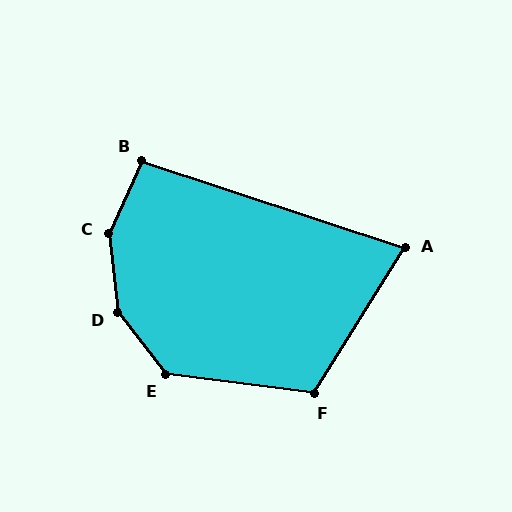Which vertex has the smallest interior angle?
A, at approximately 76 degrees.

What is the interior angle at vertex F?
Approximately 115 degrees (obtuse).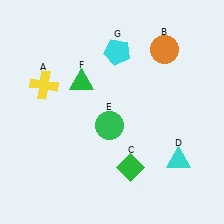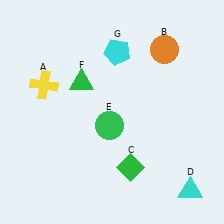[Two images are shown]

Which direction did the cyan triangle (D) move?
The cyan triangle (D) moved down.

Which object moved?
The cyan triangle (D) moved down.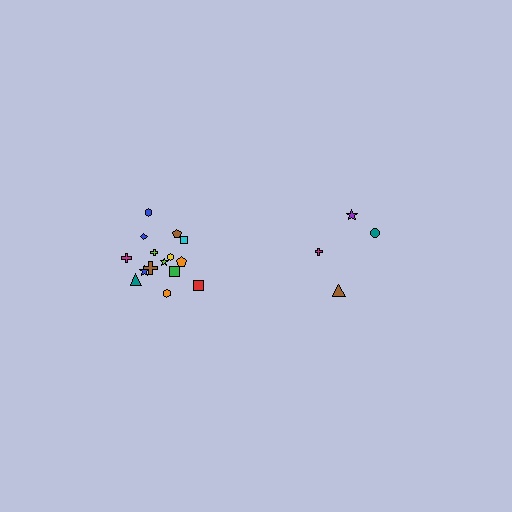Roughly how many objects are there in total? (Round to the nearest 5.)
Roughly 20 objects in total.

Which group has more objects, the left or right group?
The left group.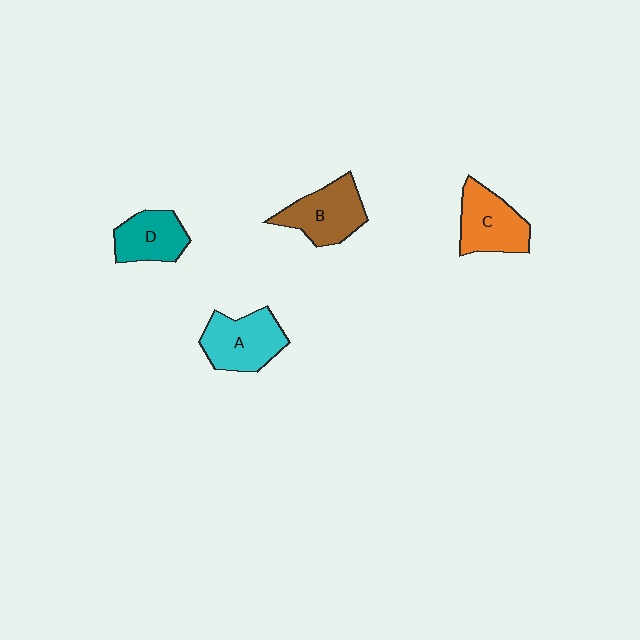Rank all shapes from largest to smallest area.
From largest to smallest: A (cyan), B (brown), C (orange), D (teal).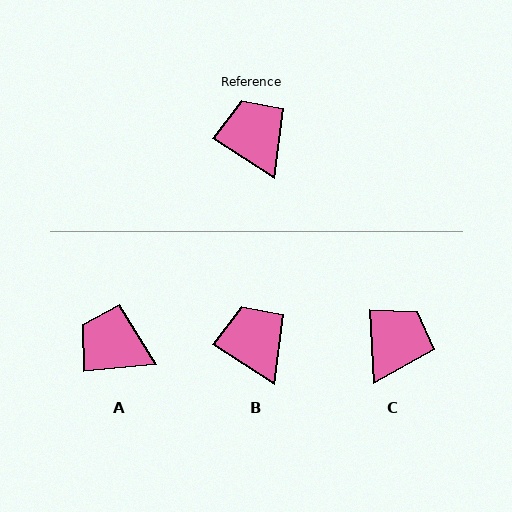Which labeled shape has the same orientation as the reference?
B.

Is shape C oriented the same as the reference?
No, it is off by about 54 degrees.